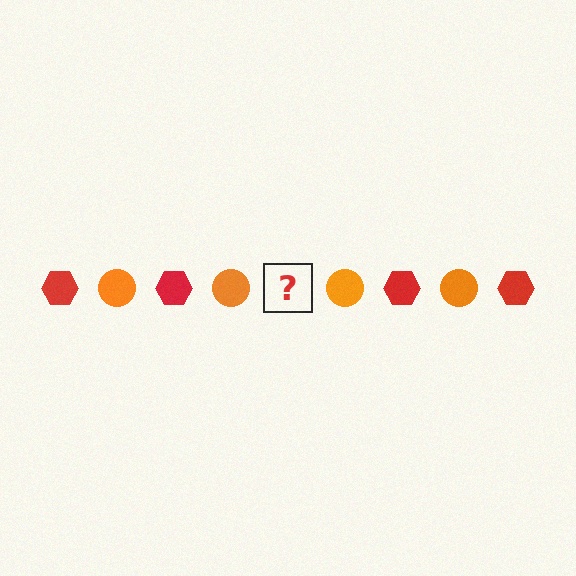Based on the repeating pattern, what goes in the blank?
The blank should be a red hexagon.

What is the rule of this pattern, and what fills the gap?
The rule is that the pattern alternates between red hexagon and orange circle. The gap should be filled with a red hexagon.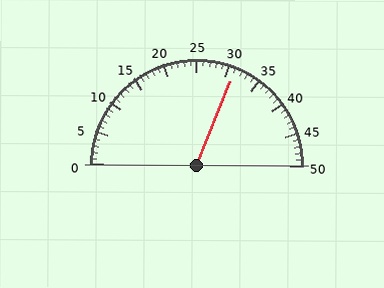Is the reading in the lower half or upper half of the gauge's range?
The reading is in the upper half of the range (0 to 50).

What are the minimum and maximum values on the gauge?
The gauge ranges from 0 to 50.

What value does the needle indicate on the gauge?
The needle indicates approximately 31.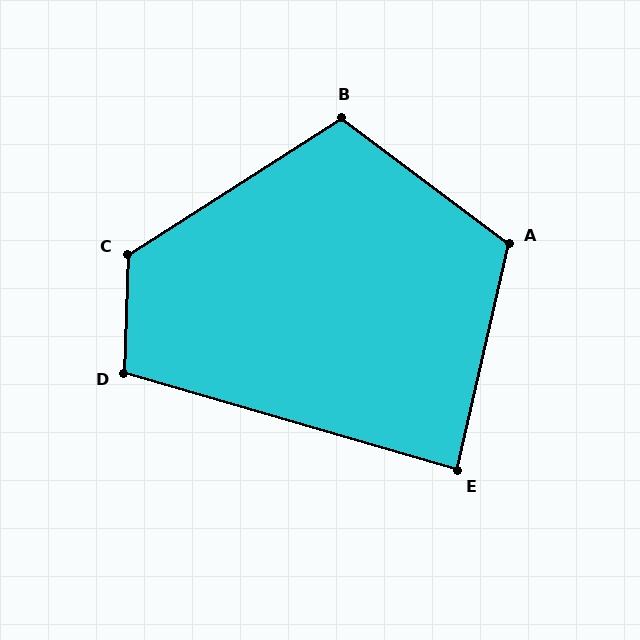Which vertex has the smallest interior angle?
E, at approximately 87 degrees.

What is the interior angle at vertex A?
Approximately 114 degrees (obtuse).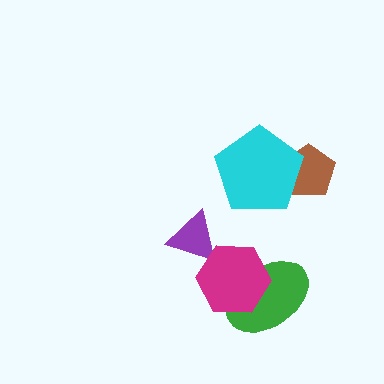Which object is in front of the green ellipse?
The magenta hexagon is in front of the green ellipse.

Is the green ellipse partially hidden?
Yes, it is partially covered by another shape.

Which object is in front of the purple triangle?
The magenta hexagon is in front of the purple triangle.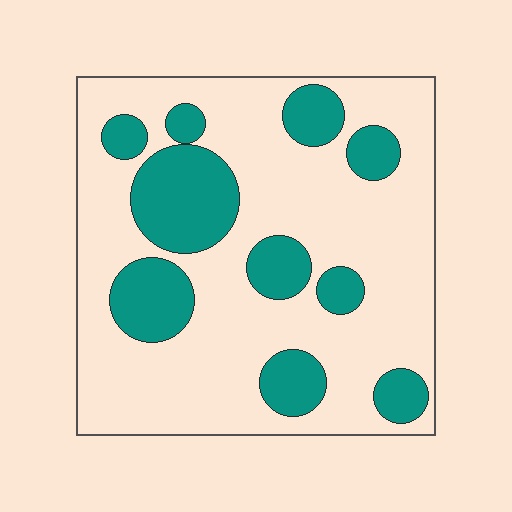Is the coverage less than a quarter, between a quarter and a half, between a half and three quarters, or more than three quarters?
Between a quarter and a half.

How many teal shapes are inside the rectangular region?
10.